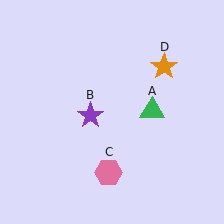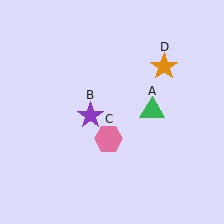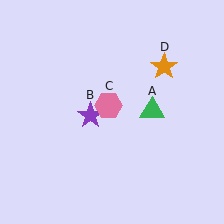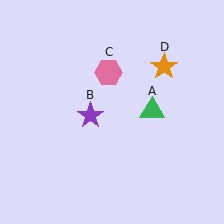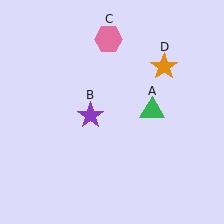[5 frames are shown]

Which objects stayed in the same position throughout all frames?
Green triangle (object A) and purple star (object B) and orange star (object D) remained stationary.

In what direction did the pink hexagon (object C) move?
The pink hexagon (object C) moved up.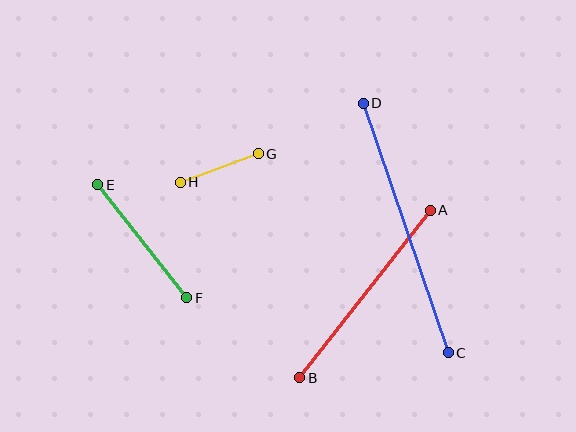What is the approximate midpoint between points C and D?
The midpoint is at approximately (406, 228) pixels.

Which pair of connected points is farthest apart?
Points C and D are farthest apart.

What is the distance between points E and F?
The distance is approximately 144 pixels.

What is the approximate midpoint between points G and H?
The midpoint is at approximately (219, 168) pixels.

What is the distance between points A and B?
The distance is approximately 212 pixels.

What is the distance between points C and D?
The distance is approximately 264 pixels.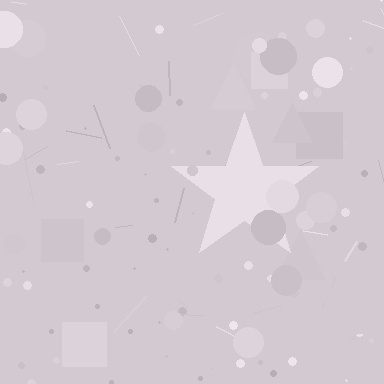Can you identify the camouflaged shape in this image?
The camouflaged shape is a star.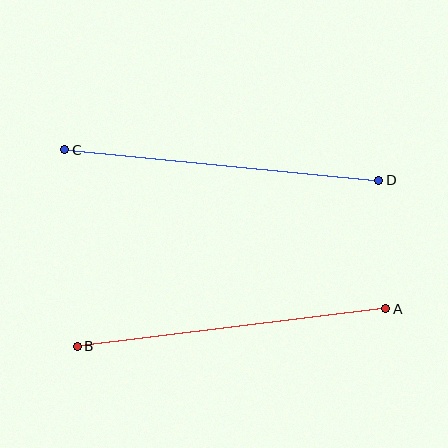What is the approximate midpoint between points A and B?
The midpoint is at approximately (231, 327) pixels.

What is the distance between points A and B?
The distance is approximately 311 pixels.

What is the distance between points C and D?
The distance is approximately 315 pixels.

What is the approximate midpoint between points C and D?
The midpoint is at approximately (222, 165) pixels.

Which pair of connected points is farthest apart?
Points C and D are farthest apart.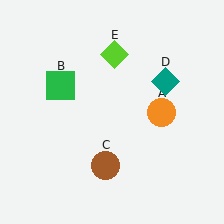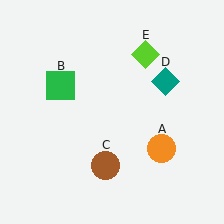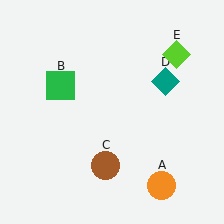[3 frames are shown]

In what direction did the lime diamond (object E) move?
The lime diamond (object E) moved right.